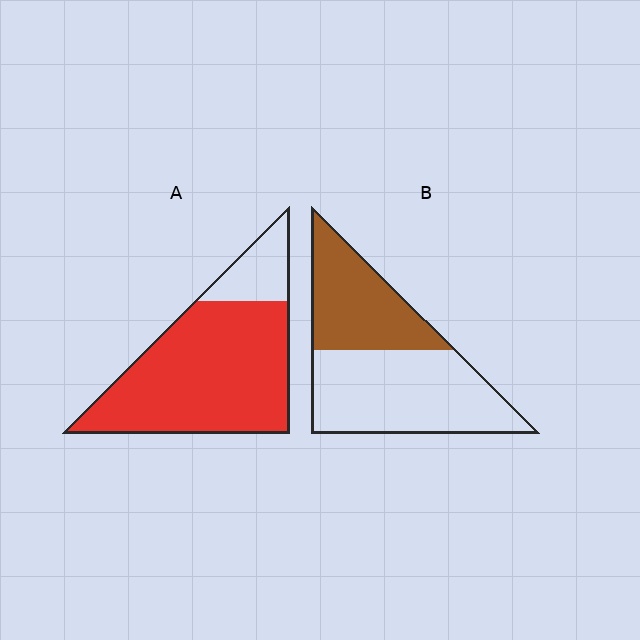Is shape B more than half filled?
No.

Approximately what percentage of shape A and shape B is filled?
A is approximately 85% and B is approximately 40%.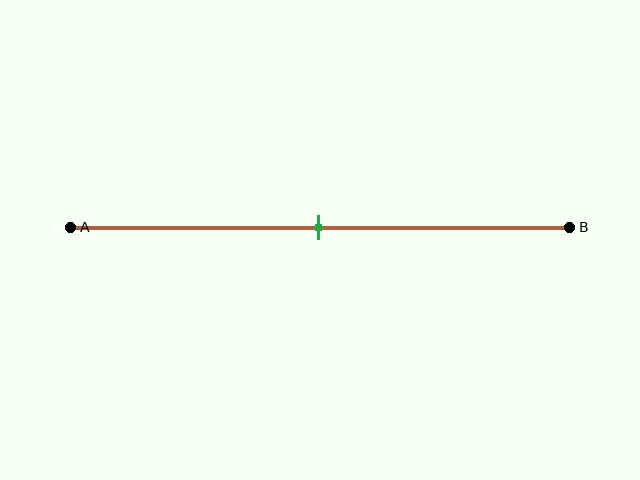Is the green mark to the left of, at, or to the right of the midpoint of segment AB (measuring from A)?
The green mark is approximately at the midpoint of segment AB.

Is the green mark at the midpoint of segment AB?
Yes, the mark is approximately at the midpoint.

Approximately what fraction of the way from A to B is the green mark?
The green mark is approximately 50% of the way from A to B.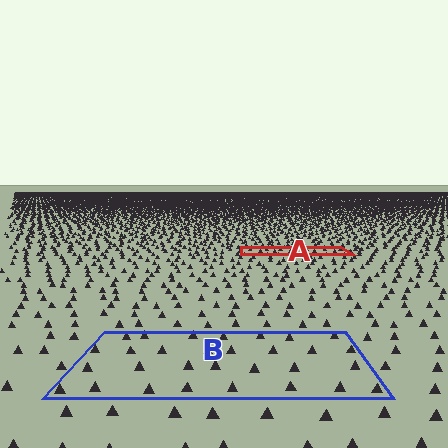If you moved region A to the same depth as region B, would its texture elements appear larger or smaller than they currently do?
They would appear larger. At a closer depth, the same texture elements are projected at a bigger on-screen size.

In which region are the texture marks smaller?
The texture marks are smaller in region A, because it is farther away.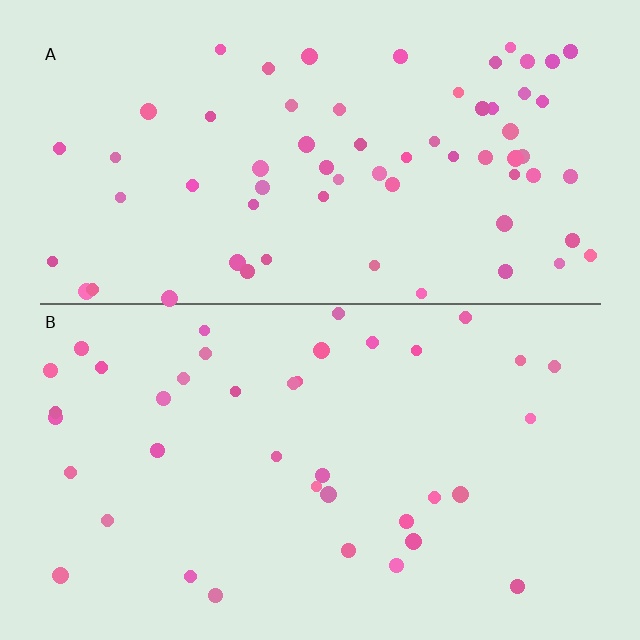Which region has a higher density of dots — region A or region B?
A (the top).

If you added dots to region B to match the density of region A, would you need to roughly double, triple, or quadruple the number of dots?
Approximately double.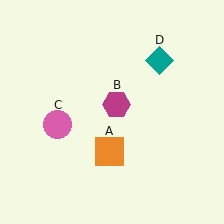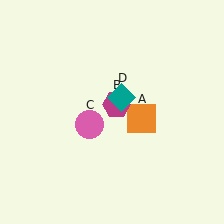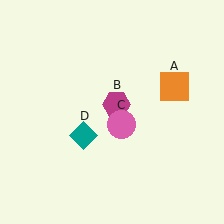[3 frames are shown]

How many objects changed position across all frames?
3 objects changed position: orange square (object A), pink circle (object C), teal diamond (object D).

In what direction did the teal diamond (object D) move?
The teal diamond (object D) moved down and to the left.